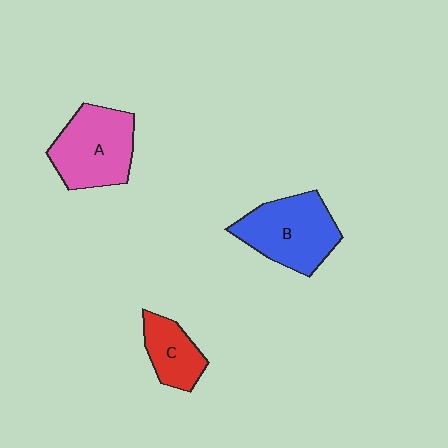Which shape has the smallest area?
Shape C (red).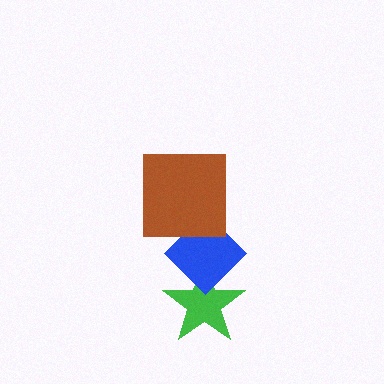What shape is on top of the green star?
The blue diamond is on top of the green star.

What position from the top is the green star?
The green star is 3rd from the top.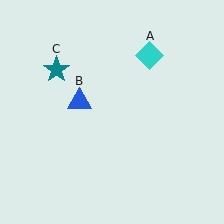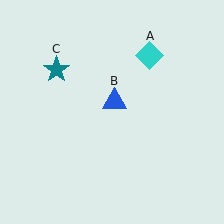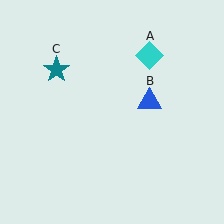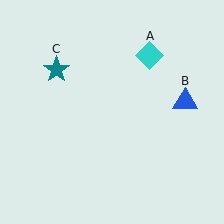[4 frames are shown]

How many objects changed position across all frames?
1 object changed position: blue triangle (object B).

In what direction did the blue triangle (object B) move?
The blue triangle (object B) moved right.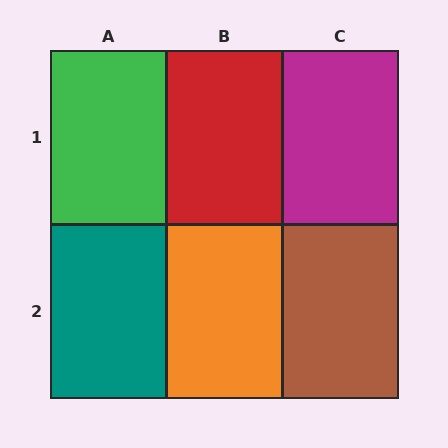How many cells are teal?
1 cell is teal.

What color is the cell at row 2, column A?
Teal.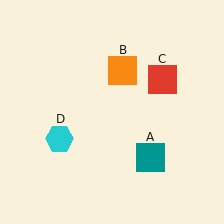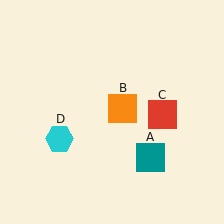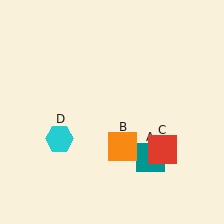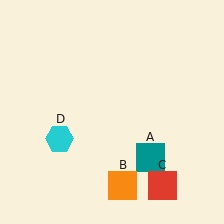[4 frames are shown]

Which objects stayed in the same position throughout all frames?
Teal square (object A) and cyan hexagon (object D) remained stationary.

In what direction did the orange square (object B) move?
The orange square (object B) moved down.